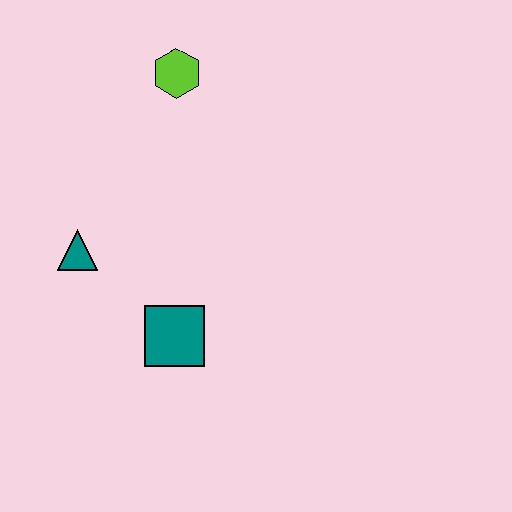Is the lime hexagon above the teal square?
Yes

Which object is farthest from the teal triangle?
The lime hexagon is farthest from the teal triangle.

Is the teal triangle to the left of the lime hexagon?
Yes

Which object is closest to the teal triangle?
The teal square is closest to the teal triangle.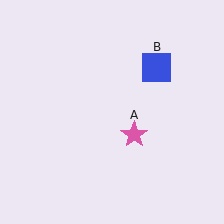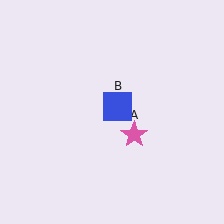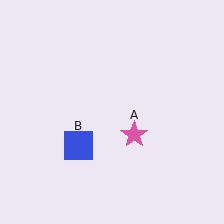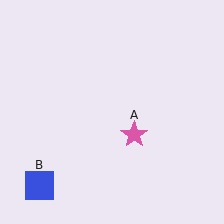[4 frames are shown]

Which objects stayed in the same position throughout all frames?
Pink star (object A) remained stationary.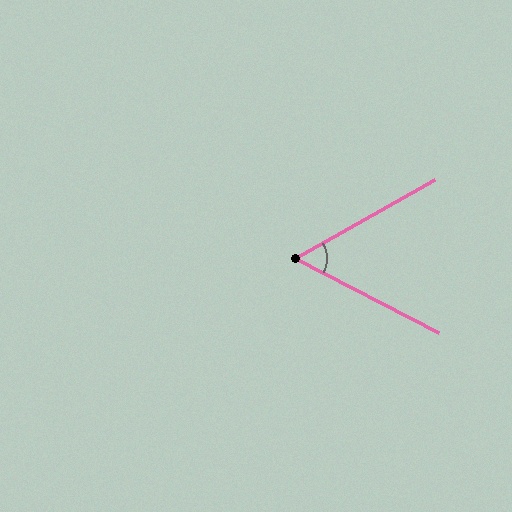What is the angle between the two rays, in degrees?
Approximately 57 degrees.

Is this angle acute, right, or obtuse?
It is acute.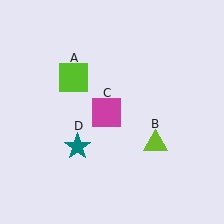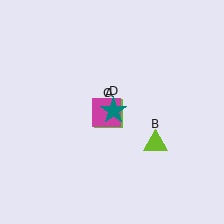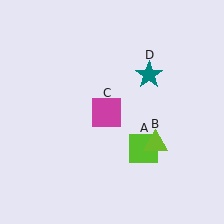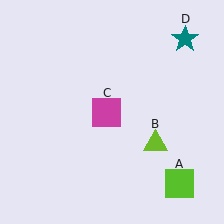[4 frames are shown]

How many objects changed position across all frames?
2 objects changed position: lime square (object A), teal star (object D).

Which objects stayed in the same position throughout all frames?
Lime triangle (object B) and magenta square (object C) remained stationary.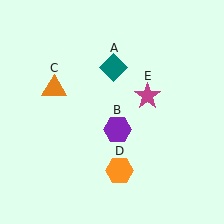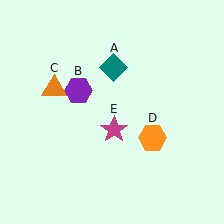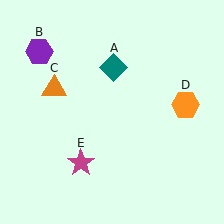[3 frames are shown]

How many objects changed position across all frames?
3 objects changed position: purple hexagon (object B), orange hexagon (object D), magenta star (object E).